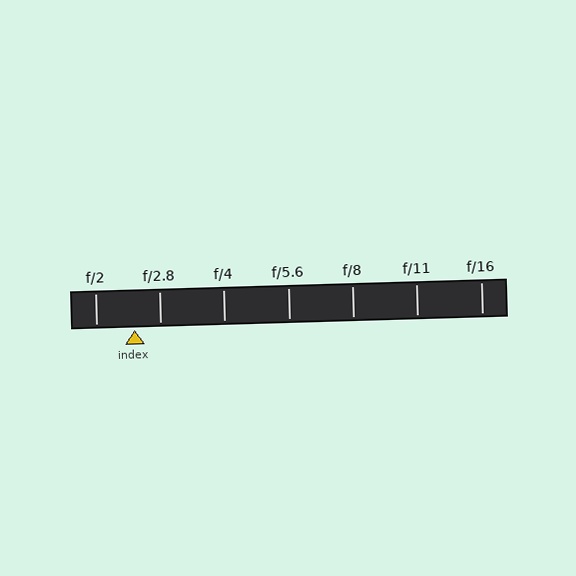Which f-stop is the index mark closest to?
The index mark is closest to f/2.8.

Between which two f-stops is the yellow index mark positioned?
The index mark is between f/2 and f/2.8.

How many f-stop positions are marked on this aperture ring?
There are 7 f-stop positions marked.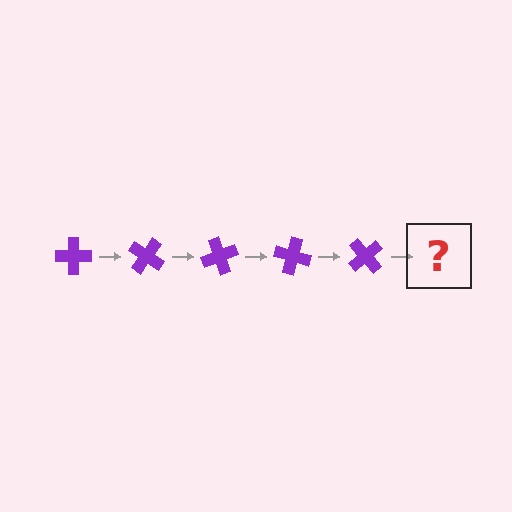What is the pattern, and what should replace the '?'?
The pattern is that the cross rotates 35 degrees each step. The '?' should be a purple cross rotated 175 degrees.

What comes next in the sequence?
The next element should be a purple cross rotated 175 degrees.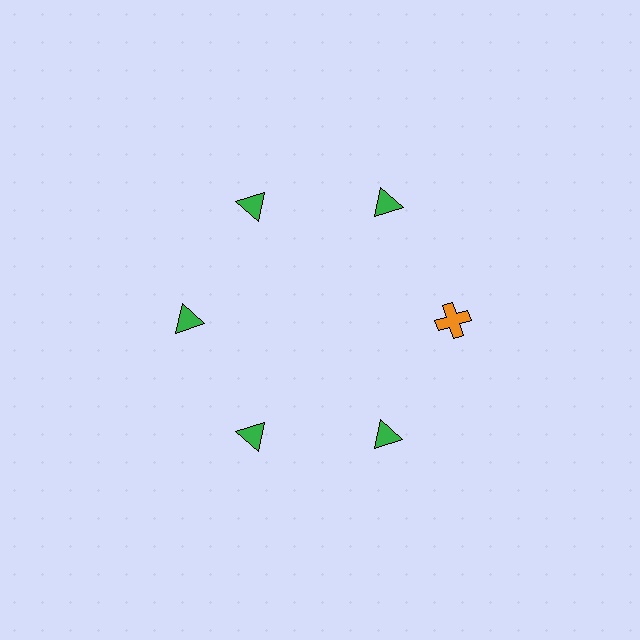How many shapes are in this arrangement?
There are 6 shapes arranged in a ring pattern.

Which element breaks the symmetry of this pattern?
The orange cross at roughly the 3 o'clock position breaks the symmetry. All other shapes are green triangles.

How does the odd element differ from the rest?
It differs in both color (orange instead of green) and shape (cross instead of triangle).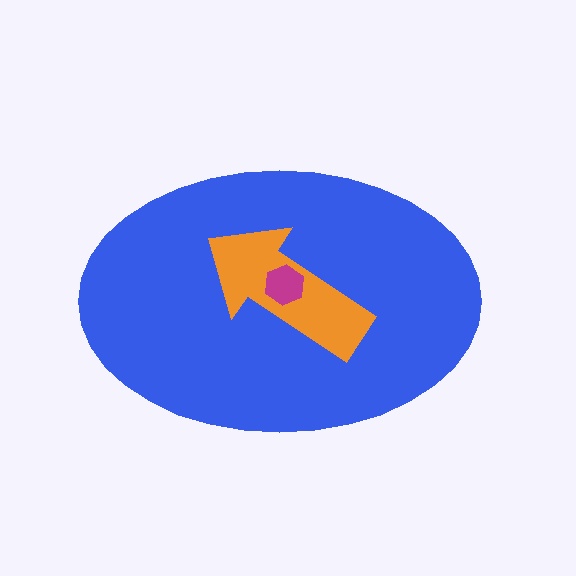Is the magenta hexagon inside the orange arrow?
Yes.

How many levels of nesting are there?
3.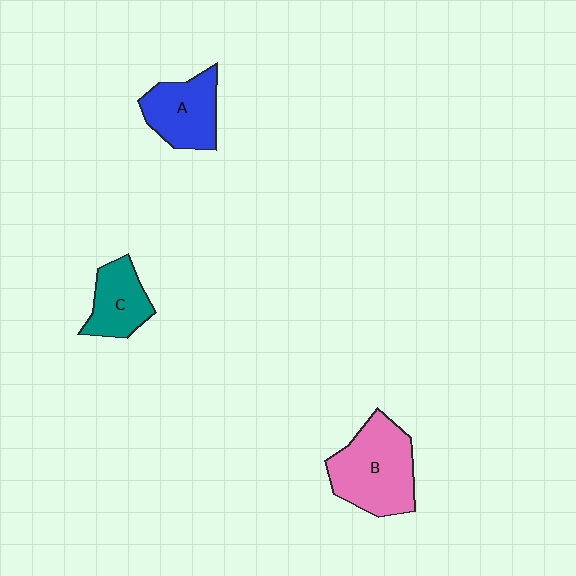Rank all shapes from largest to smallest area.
From largest to smallest: B (pink), A (blue), C (teal).